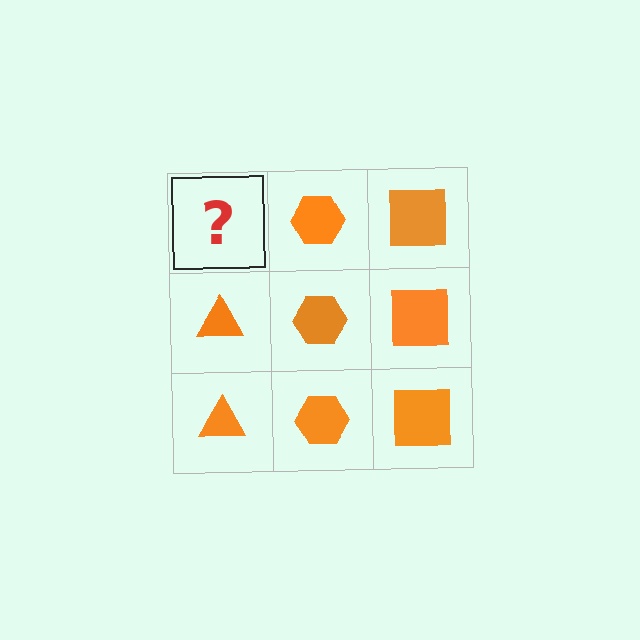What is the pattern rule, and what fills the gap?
The rule is that each column has a consistent shape. The gap should be filled with an orange triangle.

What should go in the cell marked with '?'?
The missing cell should contain an orange triangle.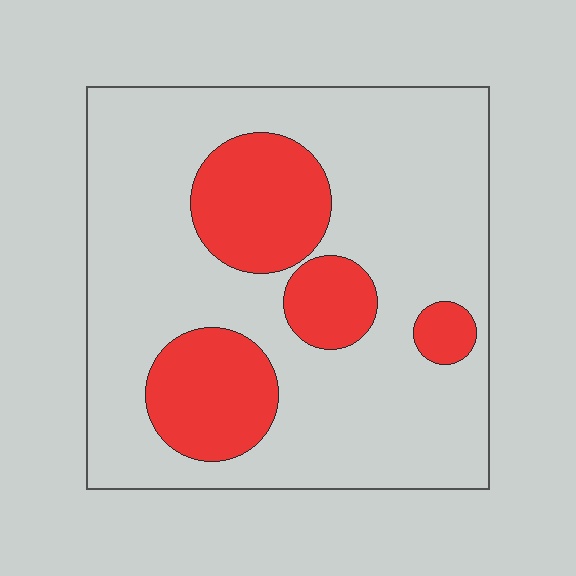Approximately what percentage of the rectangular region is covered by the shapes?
Approximately 25%.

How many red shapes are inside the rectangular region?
4.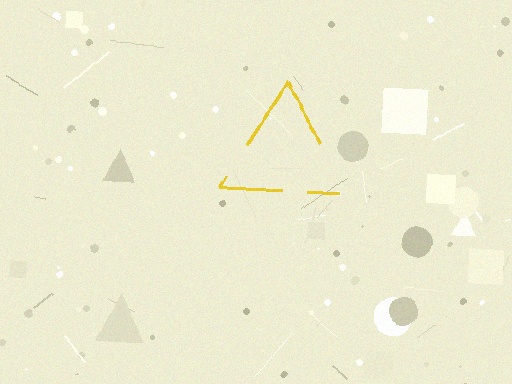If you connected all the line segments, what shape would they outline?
They would outline a triangle.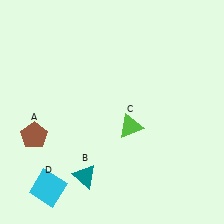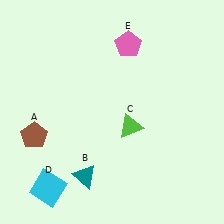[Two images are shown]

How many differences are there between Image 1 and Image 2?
There is 1 difference between the two images.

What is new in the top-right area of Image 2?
A pink pentagon (E) was added in the top-right area of Image 2.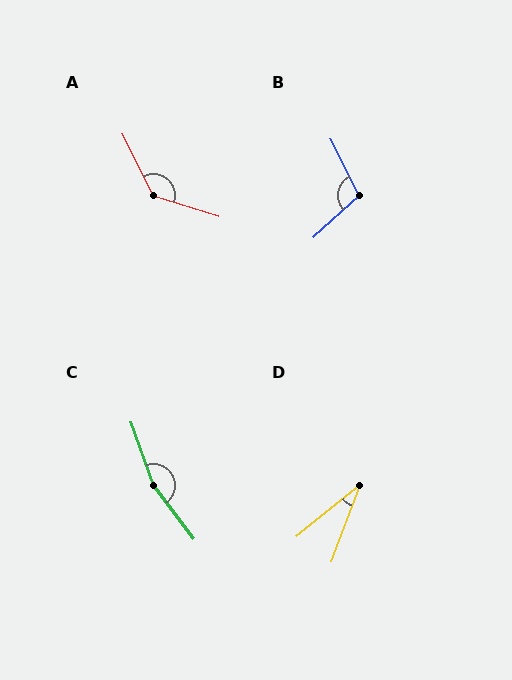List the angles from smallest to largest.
D (31°), B (106°), A (133°), C (163°).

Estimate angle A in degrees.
Approximately 133 degrees.